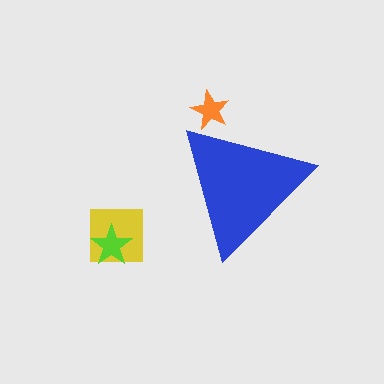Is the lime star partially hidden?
No, the lime star is fully visible.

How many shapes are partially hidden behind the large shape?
1 shape is partially hidden.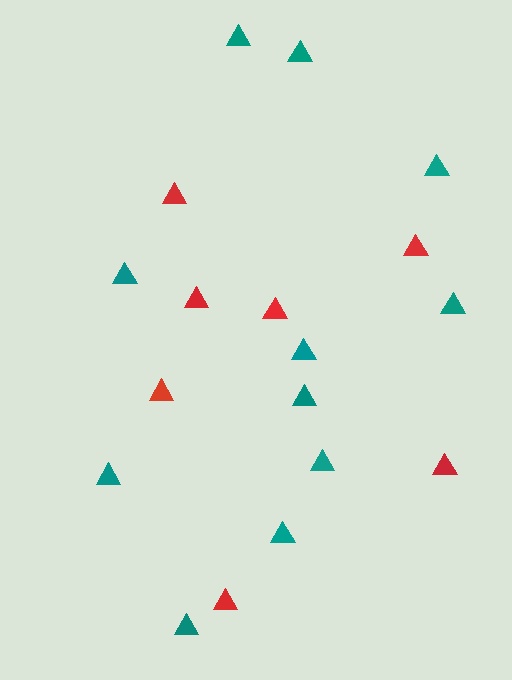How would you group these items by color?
There are 2 groups: one group of teal triangles (11) and one group of red triangles (7).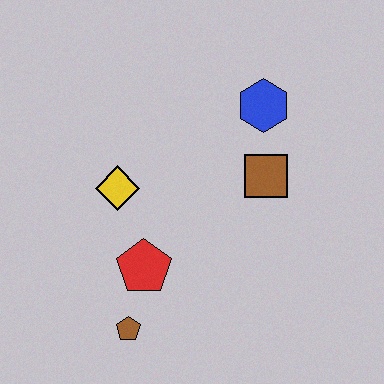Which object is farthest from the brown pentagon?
The blue hexagon is farthest from the brown pentagon.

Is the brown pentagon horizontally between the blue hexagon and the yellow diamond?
Yes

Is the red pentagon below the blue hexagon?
Yes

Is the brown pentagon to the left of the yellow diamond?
No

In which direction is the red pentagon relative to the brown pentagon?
The red pentagon is above the brown pentagon.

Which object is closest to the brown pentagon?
The red pentagon is closest to the brown pentagon.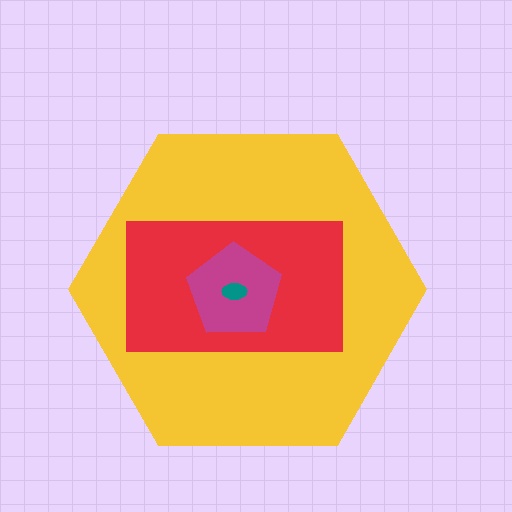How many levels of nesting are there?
4.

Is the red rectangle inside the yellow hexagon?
Yes.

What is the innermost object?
The teal ellipse.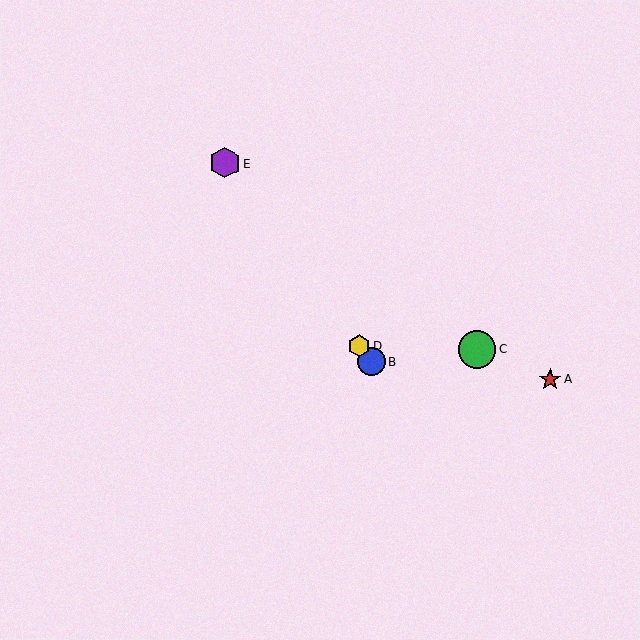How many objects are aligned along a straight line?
3 objects (B, D, E) are aligned along a straight line.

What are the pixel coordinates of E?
Object E is at (225, 163).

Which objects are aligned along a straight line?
Objects B, D, E are aligned along a straight line.